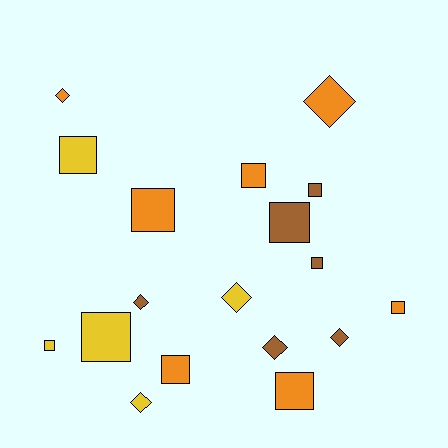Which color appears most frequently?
Orange, with 7 objects.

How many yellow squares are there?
There are 3 yellow squares.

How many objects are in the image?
There are 18 objects.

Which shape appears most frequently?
Square, with 11 objects.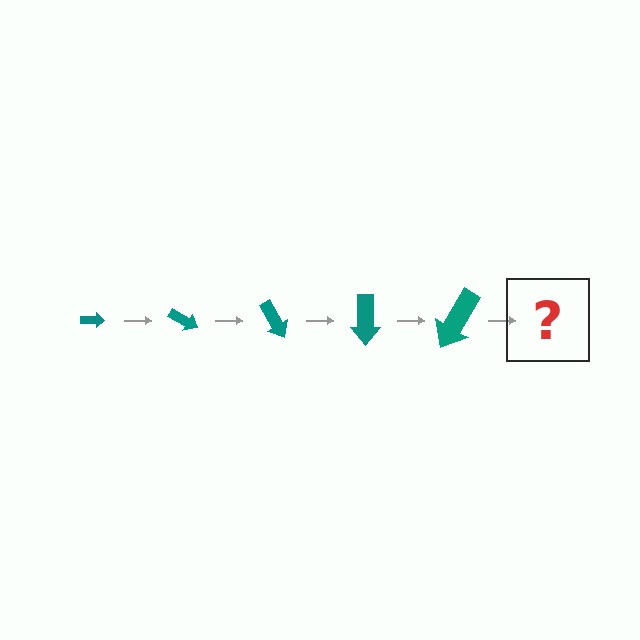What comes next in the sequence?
The next element should be an arrow, larger than the previous one and rotated 150 degrees from the start.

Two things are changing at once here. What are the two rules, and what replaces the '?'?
The two rules are that the arrow grows larger each step and it rotates 30 degrees each step. The '?' should be an arrow, larger than the previous one and rotated 150 degrees from the start.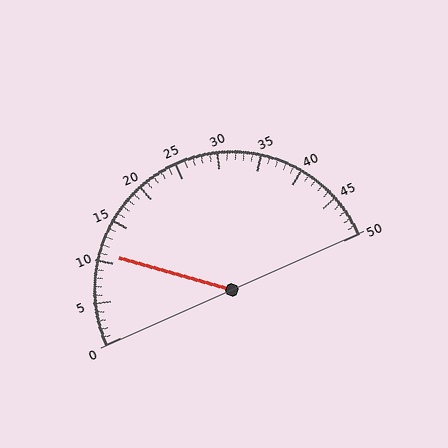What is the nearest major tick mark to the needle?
The nearest major tick mark is 10.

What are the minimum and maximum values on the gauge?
The gauge ranges from 0 to 50.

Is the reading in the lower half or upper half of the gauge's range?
The reading is in the lower half of the range (0 to 50).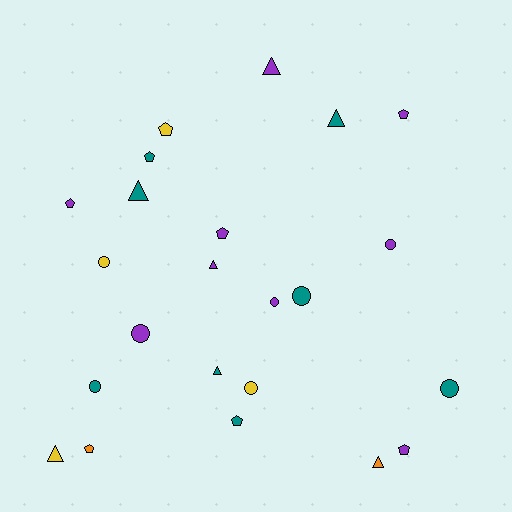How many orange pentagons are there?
There is 1 orange pentagon.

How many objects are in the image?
There are 23 objects.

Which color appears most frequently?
Purple, with 9 objects.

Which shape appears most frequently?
Pentagon, with 8 objects.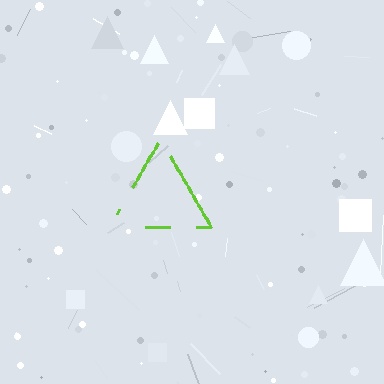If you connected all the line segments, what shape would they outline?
They would outline a triangle.